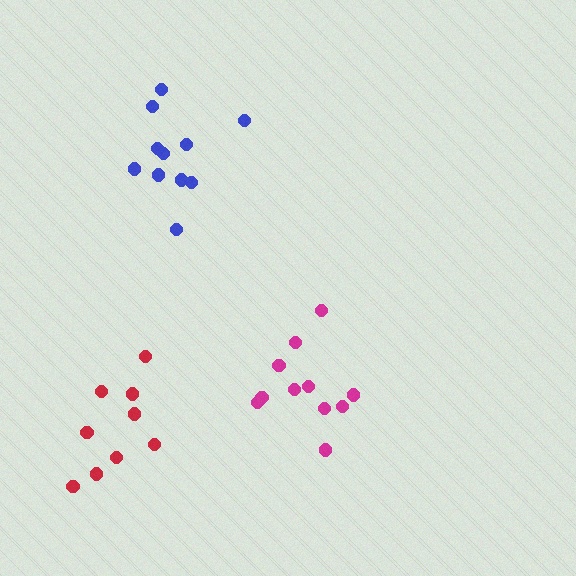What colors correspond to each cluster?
The clusters are colored: blue, magenta, red.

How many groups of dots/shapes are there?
There are 3 groups.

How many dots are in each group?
Group 1: 11 dots, Group 2: 11 dots, Group 3: 9 dots (31 total).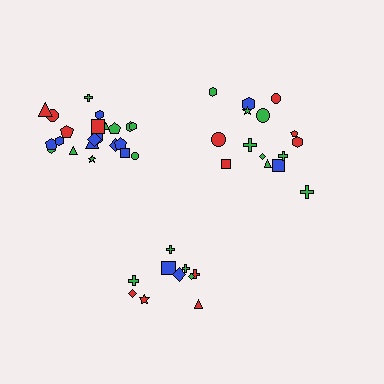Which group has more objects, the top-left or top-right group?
The top-left group.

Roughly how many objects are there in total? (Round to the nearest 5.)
Roughly 45 objects in total.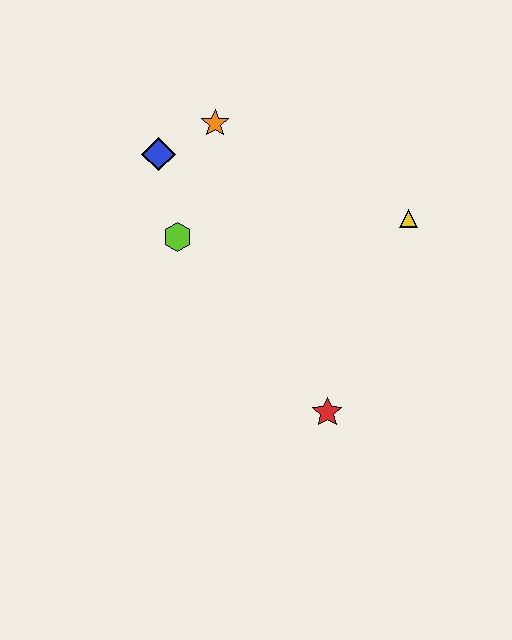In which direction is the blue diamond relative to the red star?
The blue diamond is above the red star.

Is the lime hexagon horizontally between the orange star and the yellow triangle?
No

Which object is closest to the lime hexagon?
The blue diamond is closest to the lime hexagon.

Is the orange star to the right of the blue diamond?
Yes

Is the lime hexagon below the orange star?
Yes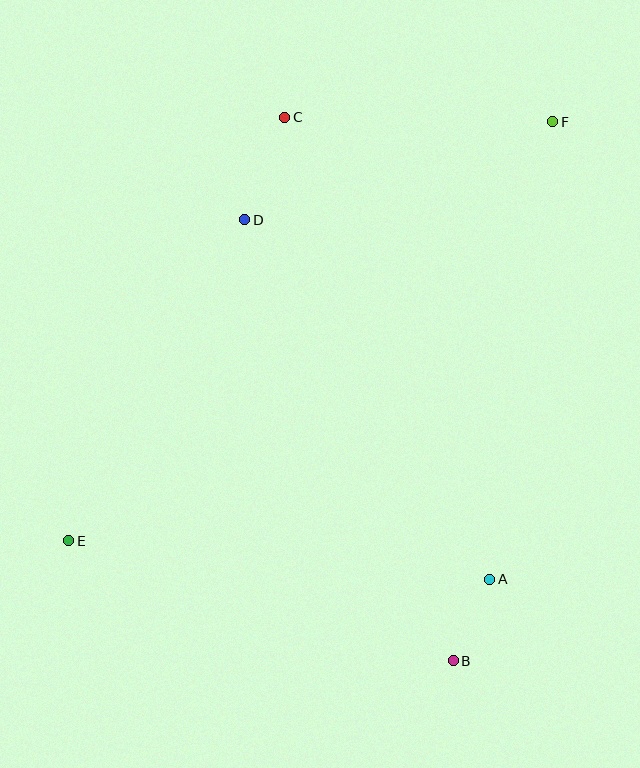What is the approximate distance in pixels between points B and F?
The distance between B and F is approximately 548 pixels.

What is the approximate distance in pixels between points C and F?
The distance between C and F is approximately 268 pixels.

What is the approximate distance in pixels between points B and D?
The distance between B and D is approximately 488 pixels.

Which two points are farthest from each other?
Points E and F are farthest from each other.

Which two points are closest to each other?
Points A and B are closest to each other.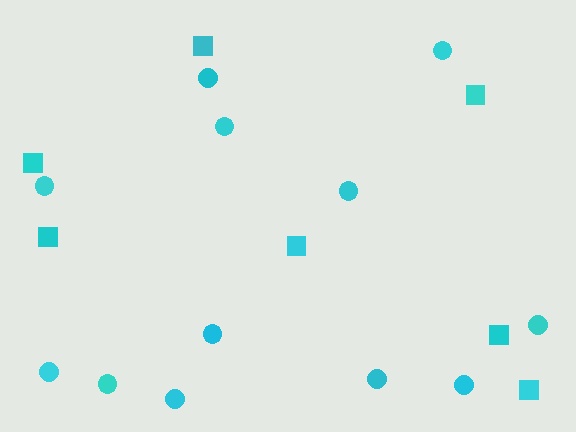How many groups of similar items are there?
There are 2 groups: one group of circles (12) and one group of squares (7).